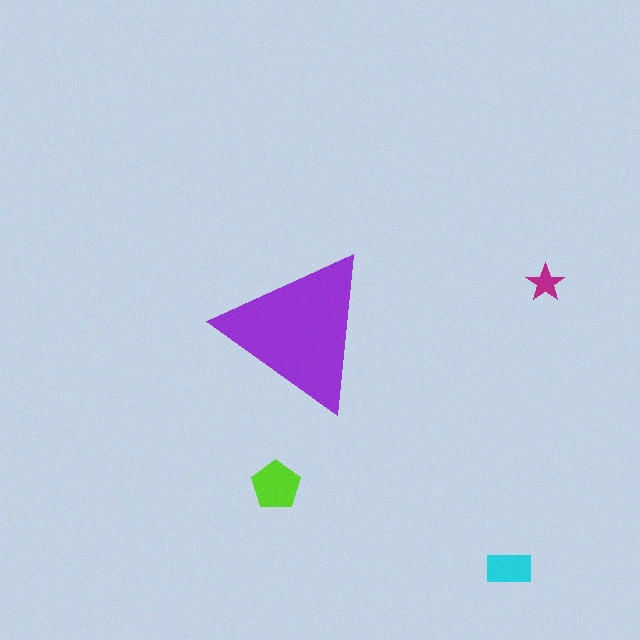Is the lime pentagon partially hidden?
No, the lime pentagon is fully visible.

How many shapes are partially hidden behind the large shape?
0 shapes are partially hidden.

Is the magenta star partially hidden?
No, the magenta star is fully visible.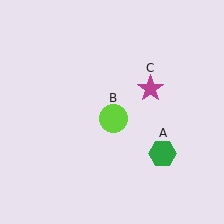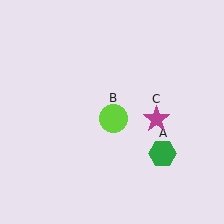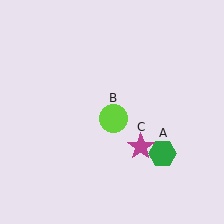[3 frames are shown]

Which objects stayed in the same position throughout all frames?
Green hexagon (object A) and lime circle (object B) remained stationary.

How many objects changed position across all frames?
1 object changed position: magenta star (object C).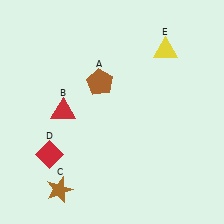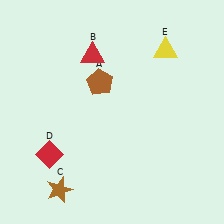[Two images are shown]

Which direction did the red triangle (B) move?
The red triangle (B) moved up.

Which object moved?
The red triangle (B) moved up.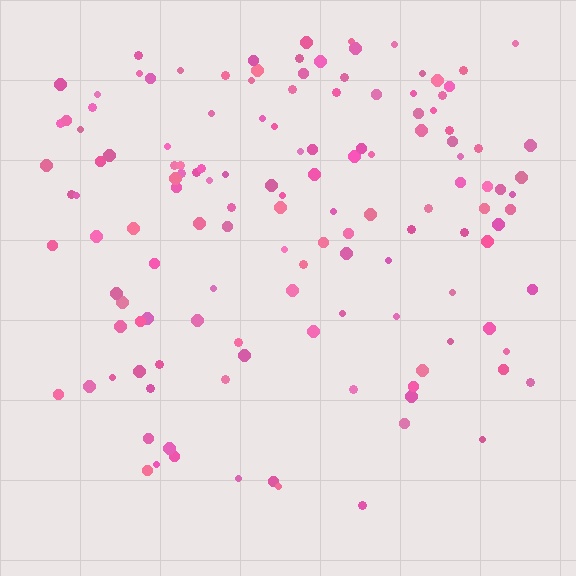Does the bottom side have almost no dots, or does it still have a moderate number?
Still a moderate number, just noticeably fewer than the top.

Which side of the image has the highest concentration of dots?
The top.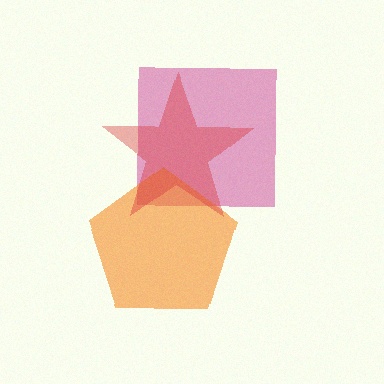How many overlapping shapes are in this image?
There are 3 overlapping shapes in the image.